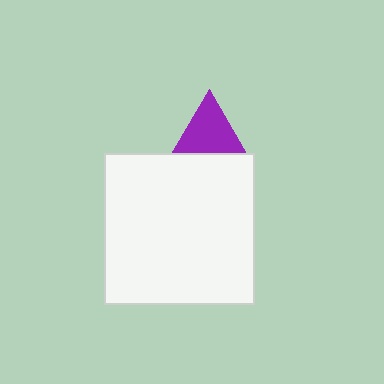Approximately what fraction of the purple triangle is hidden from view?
Roughly 32% of the purple triangle is hidden behind the white square.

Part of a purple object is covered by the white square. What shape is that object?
It is a triangle.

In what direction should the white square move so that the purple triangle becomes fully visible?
The white square should move down. That is the shortest direction to clear the overlap and leave the purple triangle fully visible.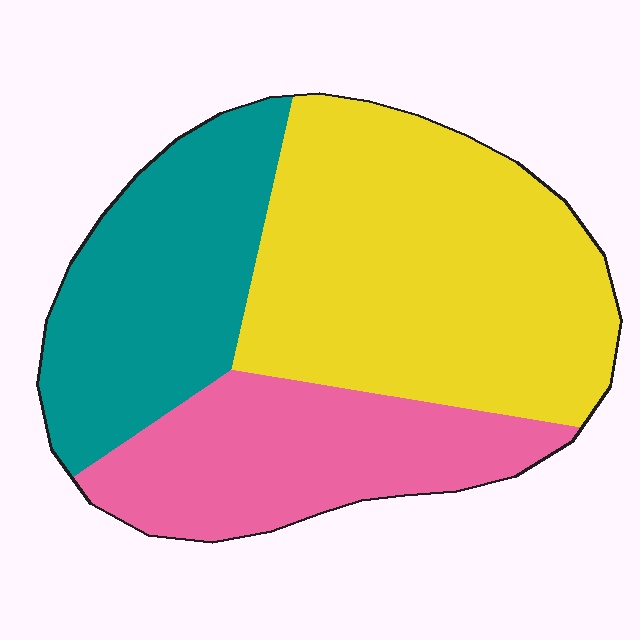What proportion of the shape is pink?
Pink takes up between a quarter and a half of the shape.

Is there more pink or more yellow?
Yellow.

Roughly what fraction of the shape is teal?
Teal takes up about one quarter (1/4) of the shape.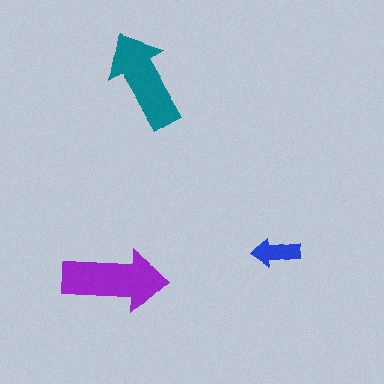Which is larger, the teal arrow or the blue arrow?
The teal one.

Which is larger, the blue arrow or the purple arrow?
The purple one.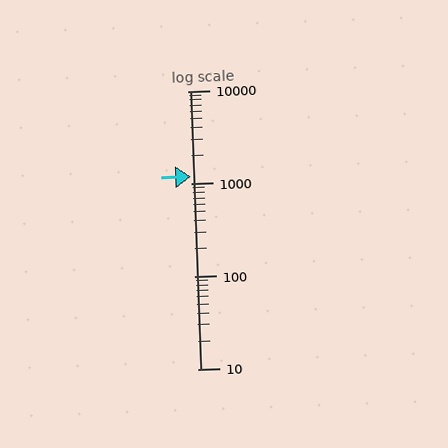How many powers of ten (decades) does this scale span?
The scale spans 3 decades, from 10 to 10000.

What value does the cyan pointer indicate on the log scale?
The pointer indicates approximately 1200.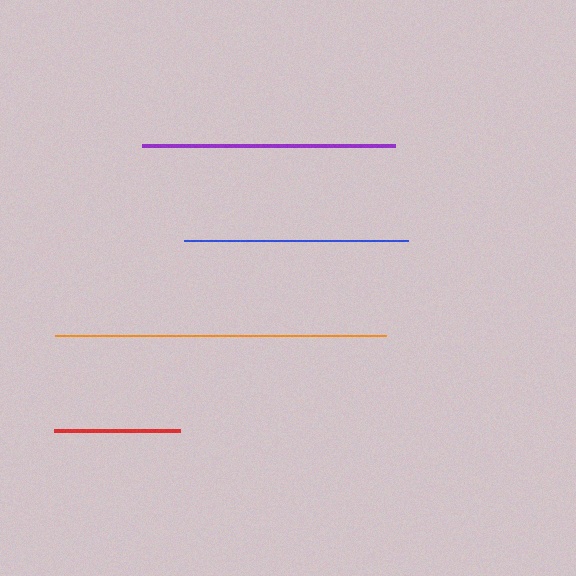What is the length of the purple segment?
The purple segment is approximately 253 pixels long.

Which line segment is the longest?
The orange line is the longest at approximately 331 pixels.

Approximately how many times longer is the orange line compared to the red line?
The orange line is approximately 2.6 times the length of the red line.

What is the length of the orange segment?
The orange segment is approximately 331 pixels long.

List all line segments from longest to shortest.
From longest to shortest: orange, purple, blue, red.